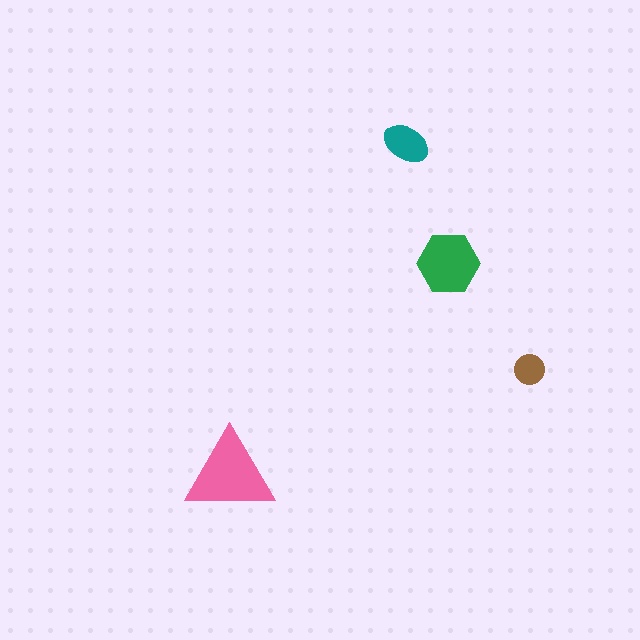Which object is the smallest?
The brown circle.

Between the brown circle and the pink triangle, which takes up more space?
The pink triangle.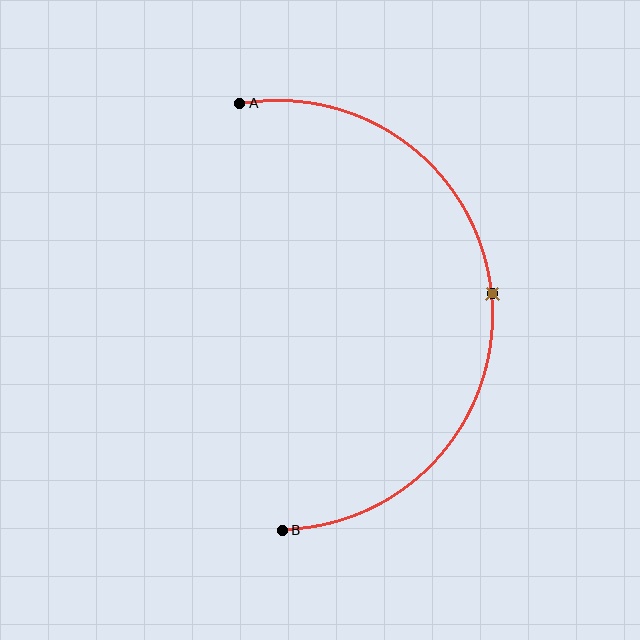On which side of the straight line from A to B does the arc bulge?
The arc bulges to the right of the straight line connecting A and B.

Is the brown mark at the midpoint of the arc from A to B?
Yes. The brown mark lies on the arc at equal arc-length from both A and B — it is the arc midpoint.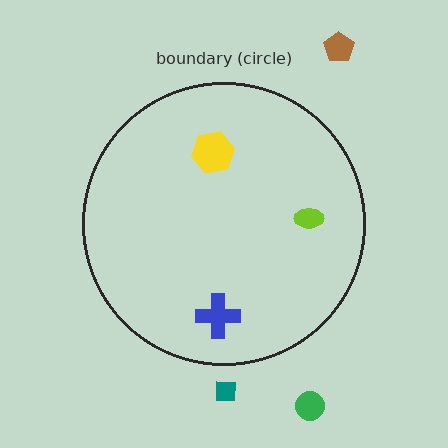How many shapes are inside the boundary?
3 inside, 3 outside.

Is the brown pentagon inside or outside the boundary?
Outside.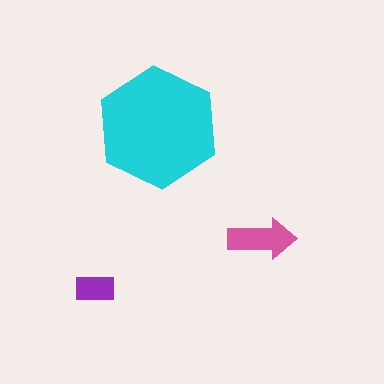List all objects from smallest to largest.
The purple rectangle, the pink arrow, the cyan hexagon.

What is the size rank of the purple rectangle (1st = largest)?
3rd.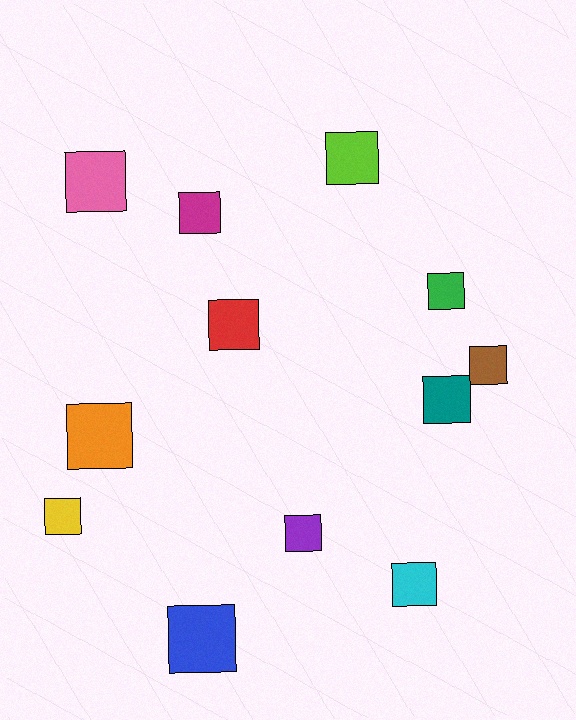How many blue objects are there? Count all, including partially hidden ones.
There is 1 blue object.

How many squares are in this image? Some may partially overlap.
There are 12 squares.